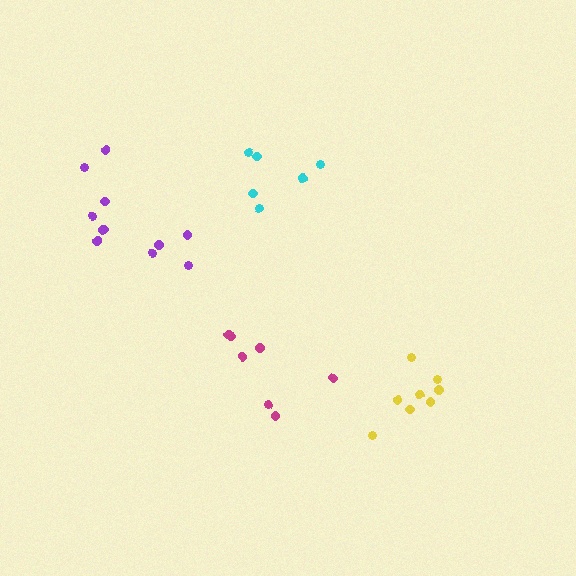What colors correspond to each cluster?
The clusters are colored: purple, cyan, magenta, yellow.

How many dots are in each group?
Group 1: 11 dots, Group 2: 6 dots, Group 3: 7 dots, Group 4: 8 dots (32 total).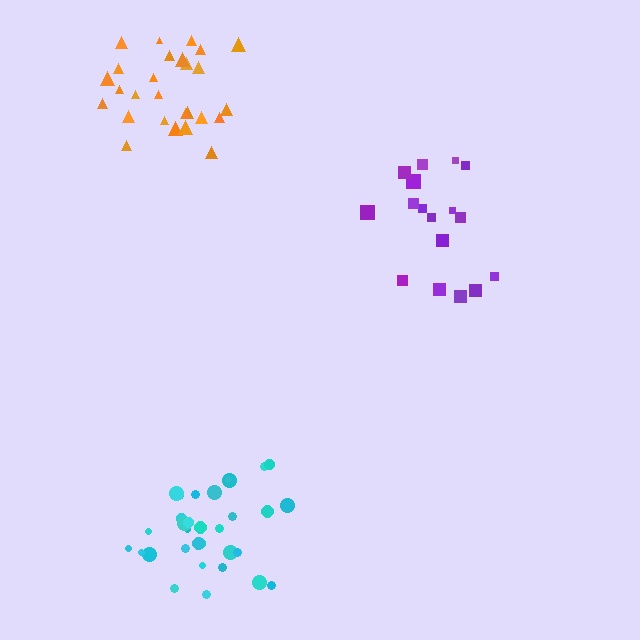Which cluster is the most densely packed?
Orange.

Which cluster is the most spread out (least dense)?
Purple.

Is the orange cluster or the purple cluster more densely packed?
Orange.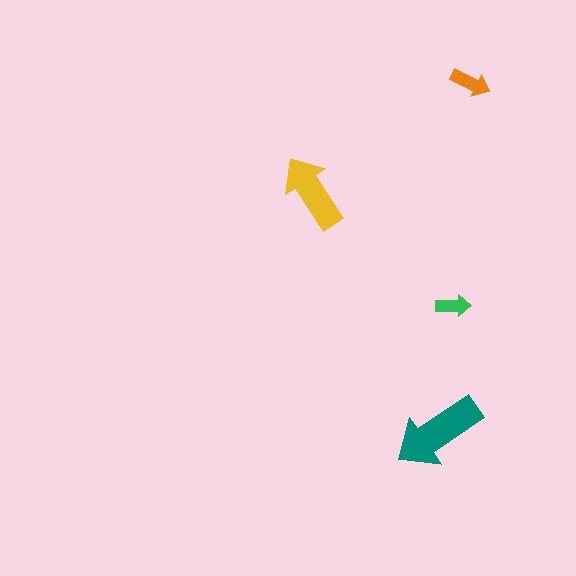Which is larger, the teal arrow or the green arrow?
The teal one.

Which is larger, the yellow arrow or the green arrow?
The yellow one.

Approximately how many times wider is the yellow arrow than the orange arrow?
About 2 times wider.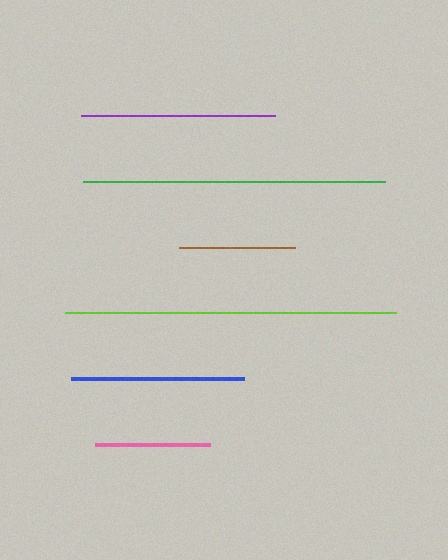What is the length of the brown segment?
The brown segment is approximately 115 pixels long.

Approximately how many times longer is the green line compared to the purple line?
The green line is approximately 1.6 times the length of the purple line.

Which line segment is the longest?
The lime line is the longest at approximately 331 pixels.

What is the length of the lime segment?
The lime segment is approximately 331 pixels long.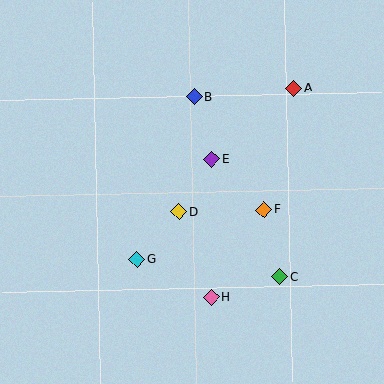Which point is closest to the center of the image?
Point D at (179, 212) is closest to the center.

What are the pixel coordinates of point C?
Point C is at (280, 277).